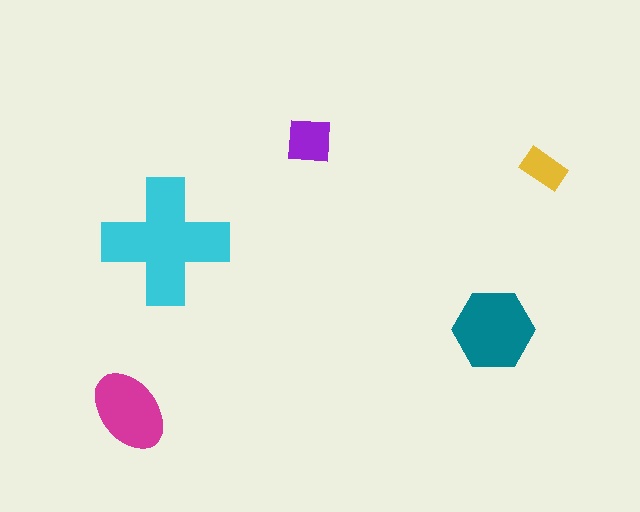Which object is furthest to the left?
The magenta ellipse is leftmost.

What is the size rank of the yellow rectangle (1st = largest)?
5th.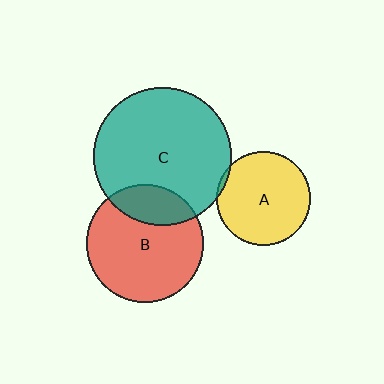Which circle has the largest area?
Circle C (teal).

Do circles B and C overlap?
Yes.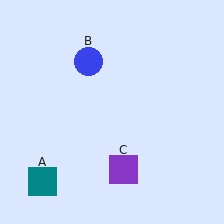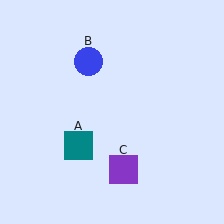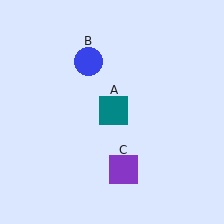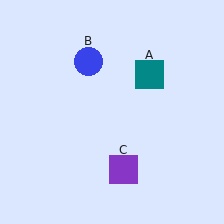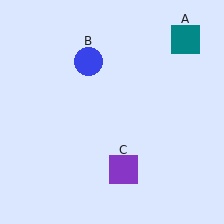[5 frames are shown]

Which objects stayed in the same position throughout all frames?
Blue circle (object B) and purple square (object C) remained stationary.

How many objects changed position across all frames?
1 object changed position: teal square (object A).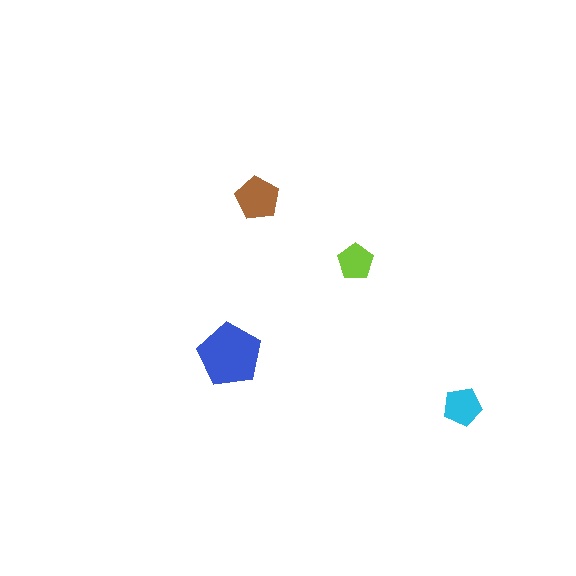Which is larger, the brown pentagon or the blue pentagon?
The blue one.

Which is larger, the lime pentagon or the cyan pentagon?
The cyan one.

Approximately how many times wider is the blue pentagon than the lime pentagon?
About 2 times wider.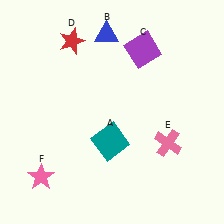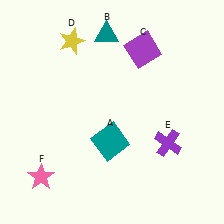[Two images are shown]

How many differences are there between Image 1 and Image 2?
There are 3 differences between the two images.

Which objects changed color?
B changed from blue to teal. D changed from red to yellow. E changed from pink to purple.